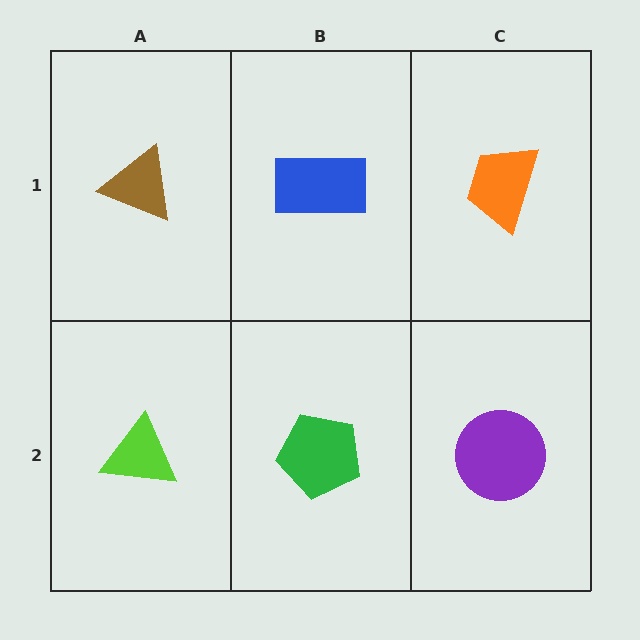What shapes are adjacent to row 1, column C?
A purple circle (row 2, column C), a blue rectangle (row 1, column B).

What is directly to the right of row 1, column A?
A blue rectangle.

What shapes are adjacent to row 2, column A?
A brown triangle (row 1, column A), a green pentagon (row 2, column B).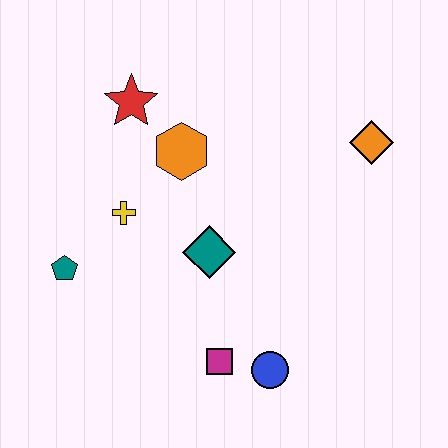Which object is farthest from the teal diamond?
The orange diamond is farthest from the teal diamond.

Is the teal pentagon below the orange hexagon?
Yes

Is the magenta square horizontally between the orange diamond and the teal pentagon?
Yes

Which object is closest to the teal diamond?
The yellow cross is closest to the teal diamond.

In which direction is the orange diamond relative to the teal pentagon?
The orange diamond is to the right of the teal pentagon.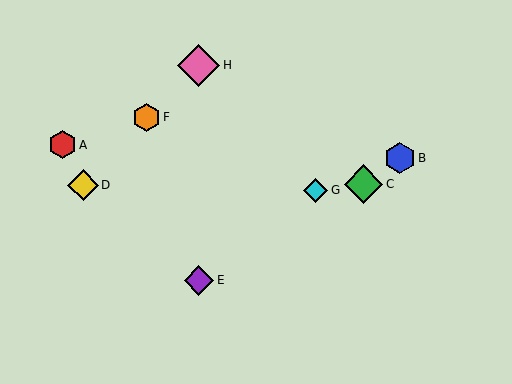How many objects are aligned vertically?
2 objects (E, H) are aligned vertically.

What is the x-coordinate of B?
Object B is at x≈400.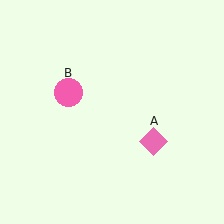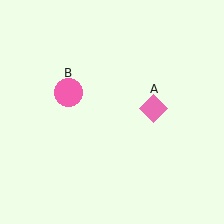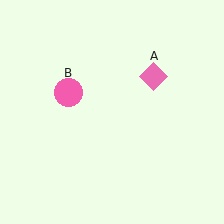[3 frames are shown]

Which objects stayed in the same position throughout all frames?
Pink circle (object B) remained stationary.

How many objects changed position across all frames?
1 object changed position: pink diamond (object A).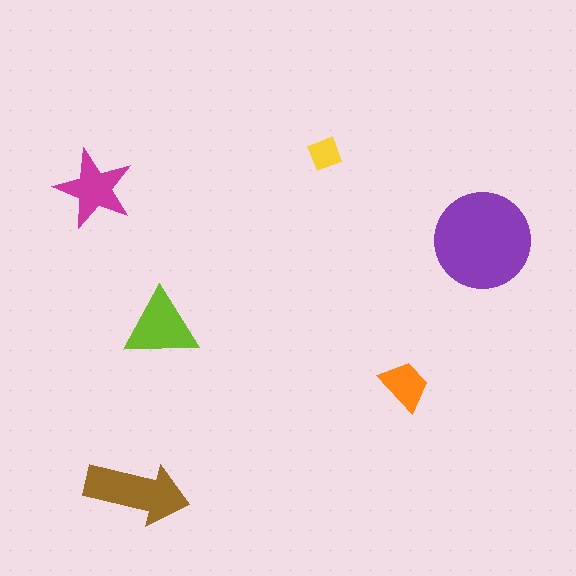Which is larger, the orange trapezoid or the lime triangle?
The lime triangle.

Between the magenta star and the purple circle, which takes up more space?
The purple circle.